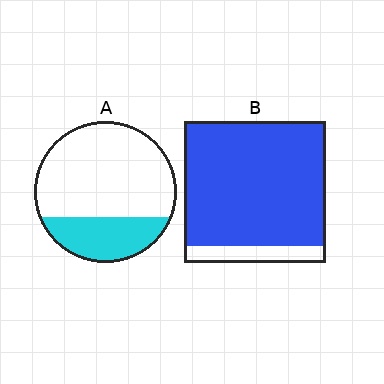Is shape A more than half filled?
No.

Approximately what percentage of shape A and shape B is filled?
A is approximately 30% and B is approximately 90%.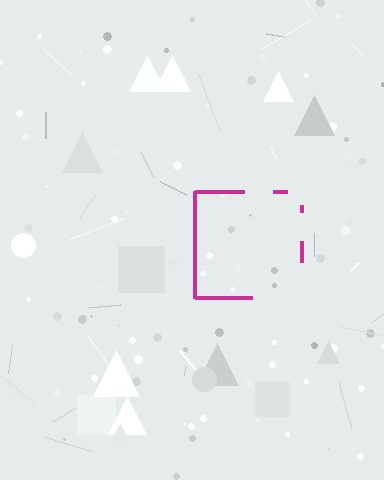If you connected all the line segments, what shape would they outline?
They would outline a square.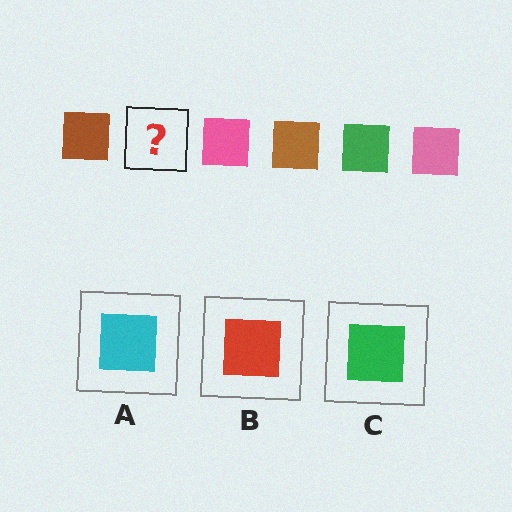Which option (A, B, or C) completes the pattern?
C.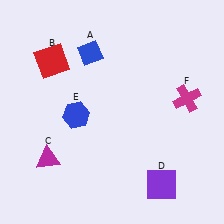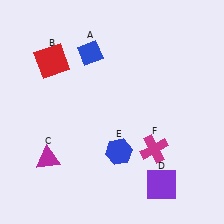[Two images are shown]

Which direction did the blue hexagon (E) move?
The blue hexagon (E) moved right.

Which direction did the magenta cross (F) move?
The magenta cross (F) moved down.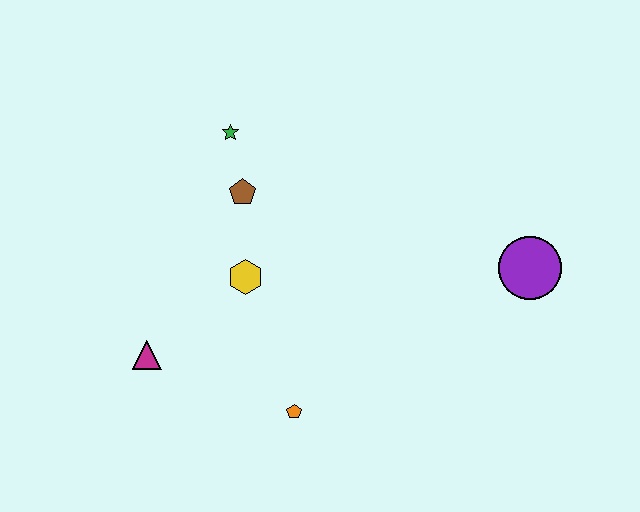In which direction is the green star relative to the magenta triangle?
The green star is above the magenta triangle.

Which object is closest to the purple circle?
The orange pentagon is closest to the purple circle.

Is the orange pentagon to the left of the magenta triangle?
No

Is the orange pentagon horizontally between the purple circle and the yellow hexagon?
Yes